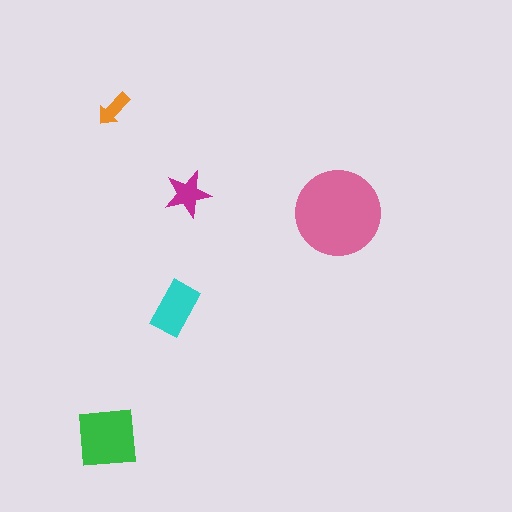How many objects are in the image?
There are 5 objects in the image.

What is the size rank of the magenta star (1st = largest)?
4th.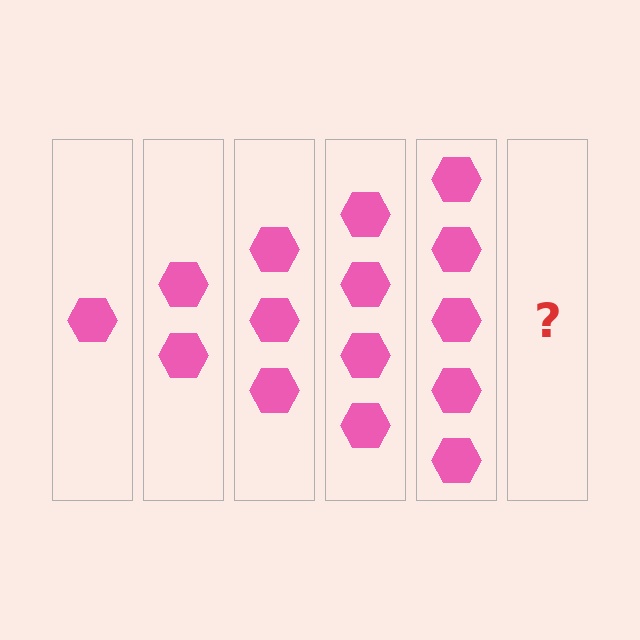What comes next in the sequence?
The next element should be 6 hexagons.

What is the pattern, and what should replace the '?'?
The pattern is that each step adds one more hexagon. The '?' should be 6 hexagons.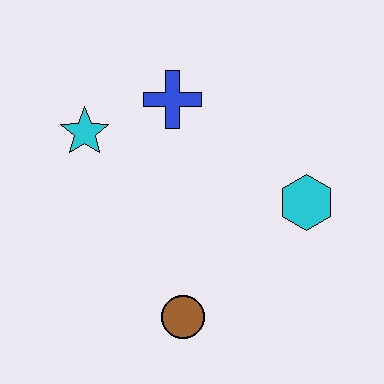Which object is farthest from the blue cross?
The brown circle is farthest from the blue cross.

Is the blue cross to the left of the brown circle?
Yes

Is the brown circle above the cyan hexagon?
No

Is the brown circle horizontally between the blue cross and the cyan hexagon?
Yes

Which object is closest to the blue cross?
The cyan star is closest to the blue cross.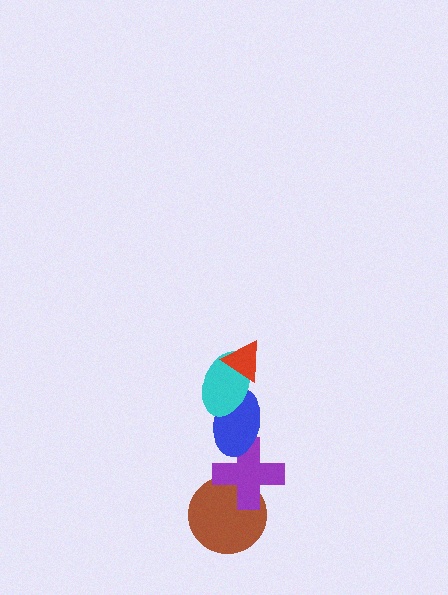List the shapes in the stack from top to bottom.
From top to bottom: the red triangle, the cyan ellipse, the blue ellipse, the purple cross, the brown circle.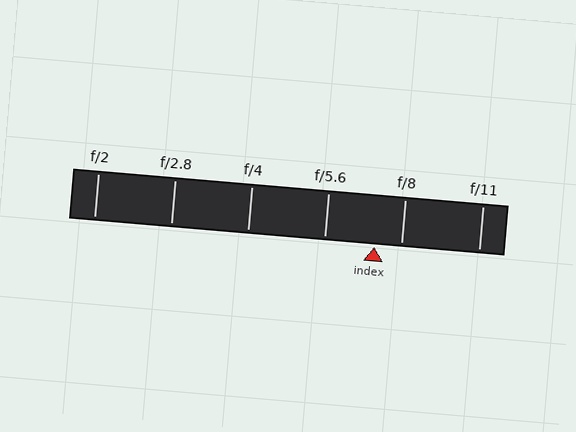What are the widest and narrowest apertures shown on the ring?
The widest aperture shown is f/2 and the narrowest is f/11.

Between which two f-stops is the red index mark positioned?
The index mark is between f/5.6 and f/8.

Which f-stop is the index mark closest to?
The index mark is closest to f/8.